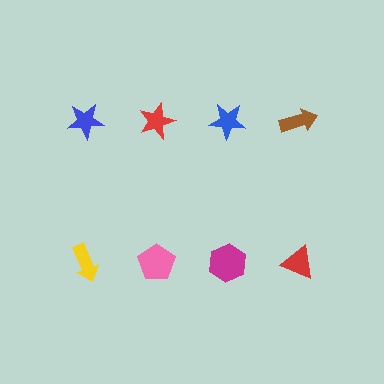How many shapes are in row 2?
4 shapes.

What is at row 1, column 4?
A brown arrow.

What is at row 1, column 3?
A blue star.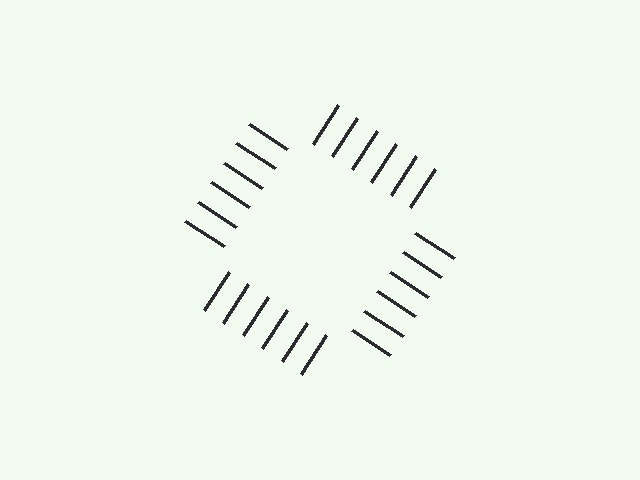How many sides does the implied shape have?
4 sides — the line-ends trace a square.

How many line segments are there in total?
24 — 6 along each of the 4 edges.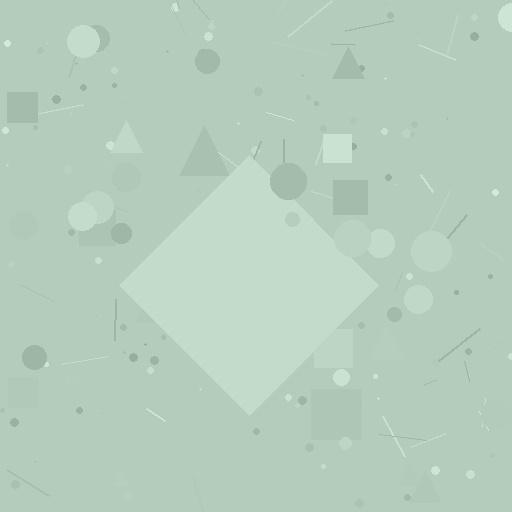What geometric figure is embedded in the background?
A diamond is embedded in the background.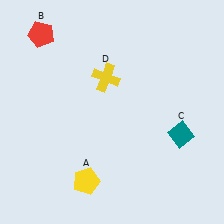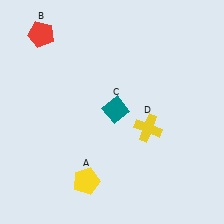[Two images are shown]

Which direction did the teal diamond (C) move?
The teal diamond (C) moved left.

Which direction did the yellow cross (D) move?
The yellow cross (D) moved down.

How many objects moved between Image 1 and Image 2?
2 objects moved between the two images.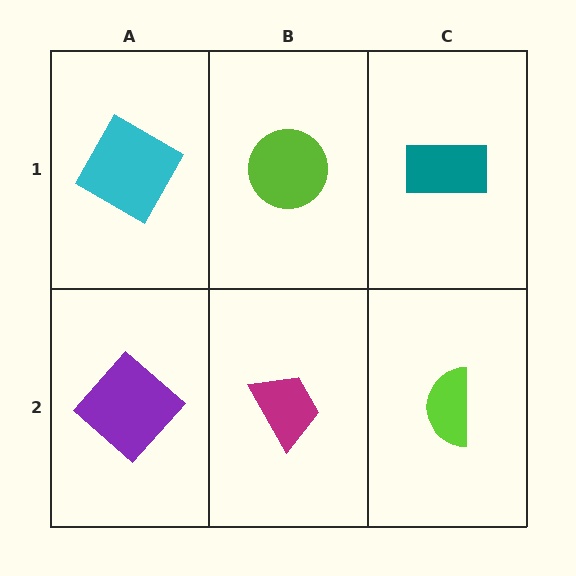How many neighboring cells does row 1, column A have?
2.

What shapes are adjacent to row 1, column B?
A magenta trapezoid (row 2, column B), a cyan square (row 1, column A), a teal rectangle (row 1, column C).